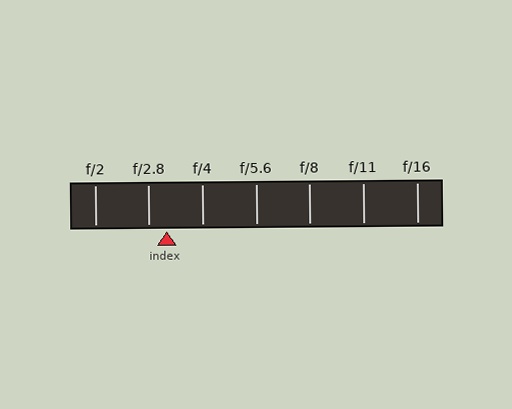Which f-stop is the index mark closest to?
The index mark is closest to f/2.8.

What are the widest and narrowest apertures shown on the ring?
The widest aperture shown is f/2 and the narrowest is f/16.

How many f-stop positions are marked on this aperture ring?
There are 7 f-stop positions marked.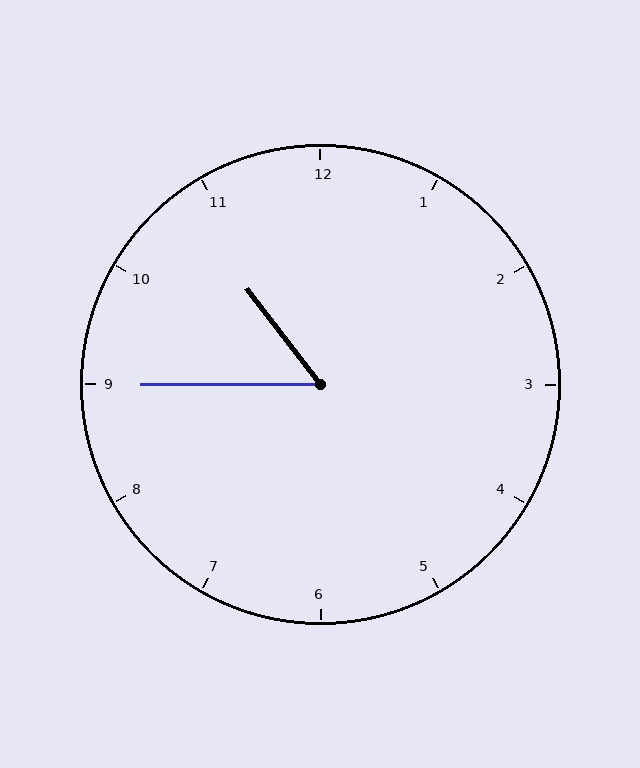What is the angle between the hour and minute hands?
Approximately 52 degrees.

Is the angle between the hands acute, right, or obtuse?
It is acute.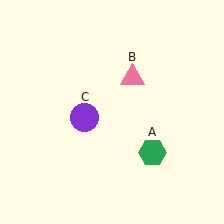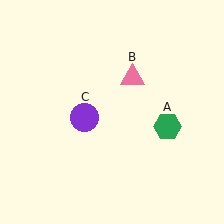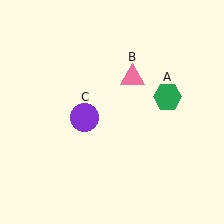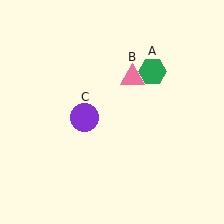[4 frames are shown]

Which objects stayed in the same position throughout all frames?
Pink triangle (object B) and purple circle (object C) remained stationary.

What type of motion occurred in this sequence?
The green hexagon (object A) rotated counterclockwise around the center of the scene.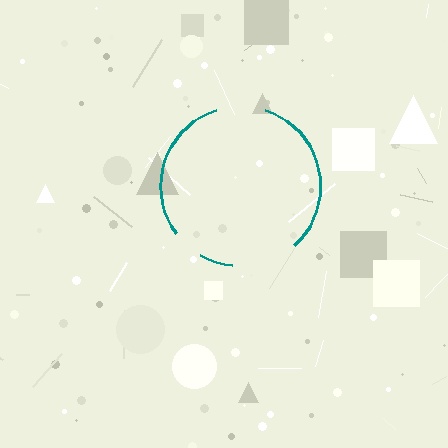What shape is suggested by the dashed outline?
The dashed outline suggests a circle.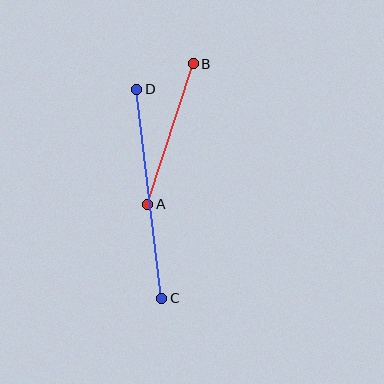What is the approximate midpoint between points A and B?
The midpoint is at approximately (171, 134) pixels.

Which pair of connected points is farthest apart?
Points C and D are farthest apart.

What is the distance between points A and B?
The distance is approximately 148 pixels.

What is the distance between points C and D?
The distance is approximately 210 pixels.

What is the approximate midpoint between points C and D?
The midpoint is at approximately (149, 194) pixels.